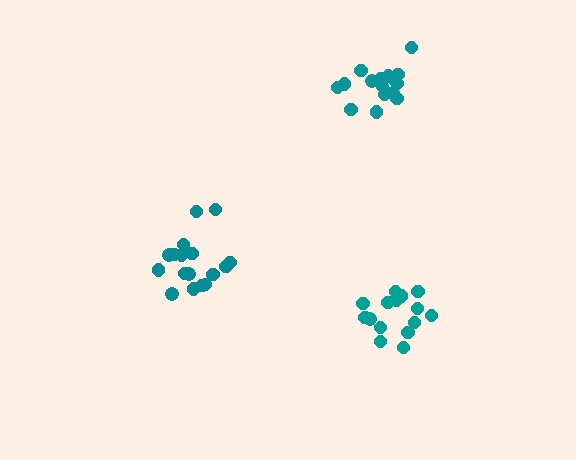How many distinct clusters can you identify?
There are 3 distinct clusters.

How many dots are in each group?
Group 1: 16 dots, Group 2: 18 dots, Group 3: 15 dots (49 total).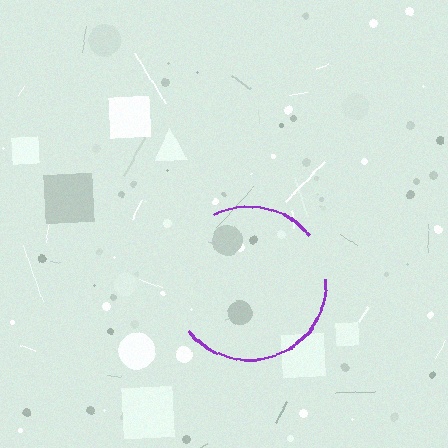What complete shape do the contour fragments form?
The contour fragments form a circle.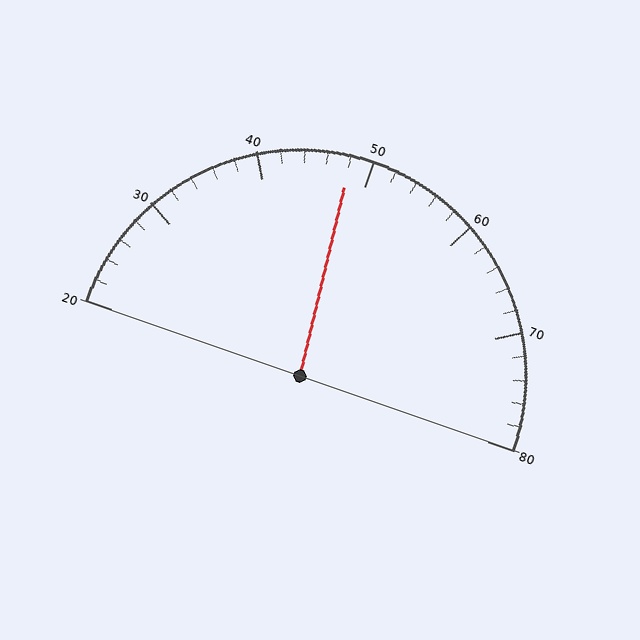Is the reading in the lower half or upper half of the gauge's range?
The reading is in the lower half of the range (20 to 80).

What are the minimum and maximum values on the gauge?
The gauge ranges from 20 to 80.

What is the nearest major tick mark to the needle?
The nearest major tick mark is 50.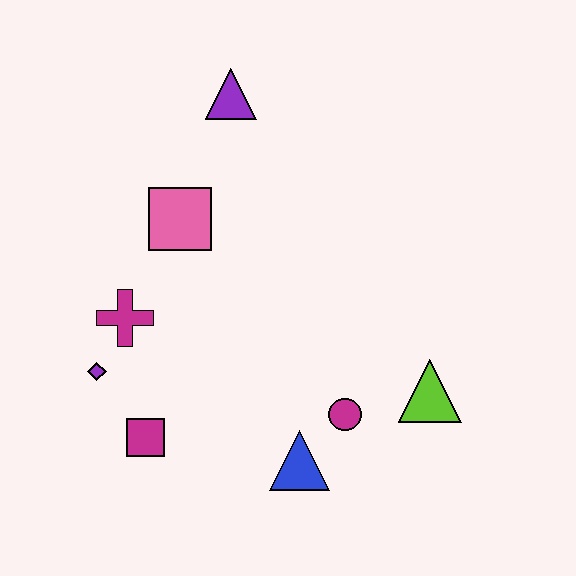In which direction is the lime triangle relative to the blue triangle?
The lime triangle is to the right of the blue triangle.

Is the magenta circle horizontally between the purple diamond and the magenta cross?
No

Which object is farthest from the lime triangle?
The purple triangle is farthest from the lime triangle.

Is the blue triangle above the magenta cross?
No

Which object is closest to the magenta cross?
The purple diamond is closest to the magenta cross.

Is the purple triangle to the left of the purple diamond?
No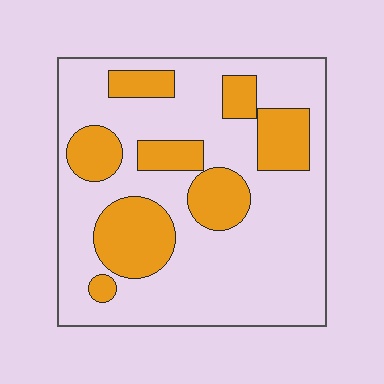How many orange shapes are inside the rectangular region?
8.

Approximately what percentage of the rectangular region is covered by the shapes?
Approximately 30%.